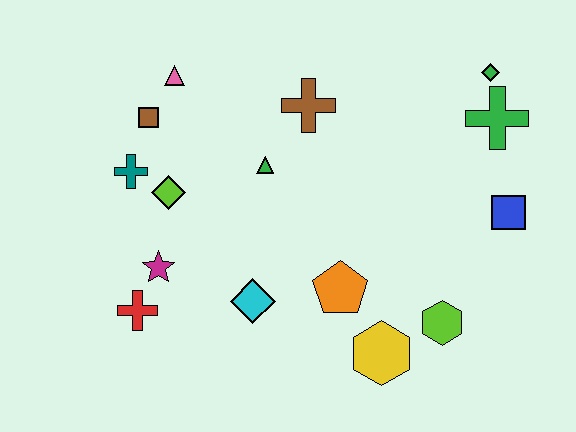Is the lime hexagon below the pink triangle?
Yes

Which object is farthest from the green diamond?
The red cross is farthest from the green diamond.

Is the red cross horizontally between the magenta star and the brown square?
No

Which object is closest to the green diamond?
The green cross is closest to the green diamond.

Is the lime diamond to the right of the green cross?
No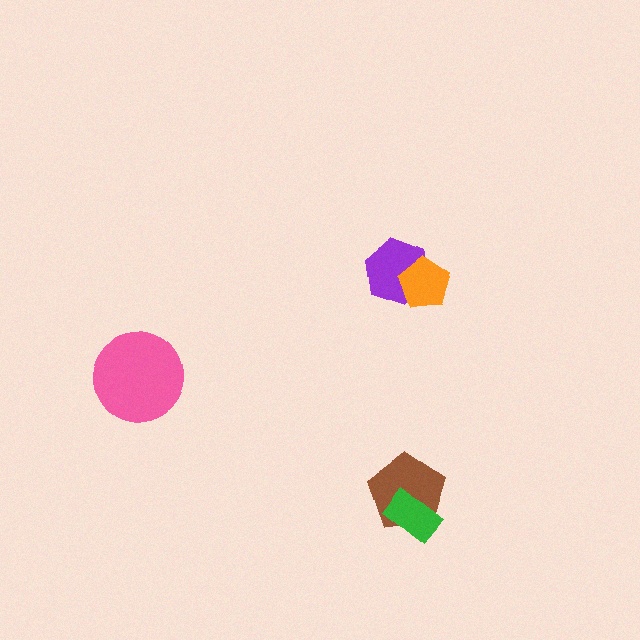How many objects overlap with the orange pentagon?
1 object overlaps with the orange pentagon.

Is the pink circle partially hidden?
No, no other shape covers it.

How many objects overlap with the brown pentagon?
1 object overlaps with the brown pentagon.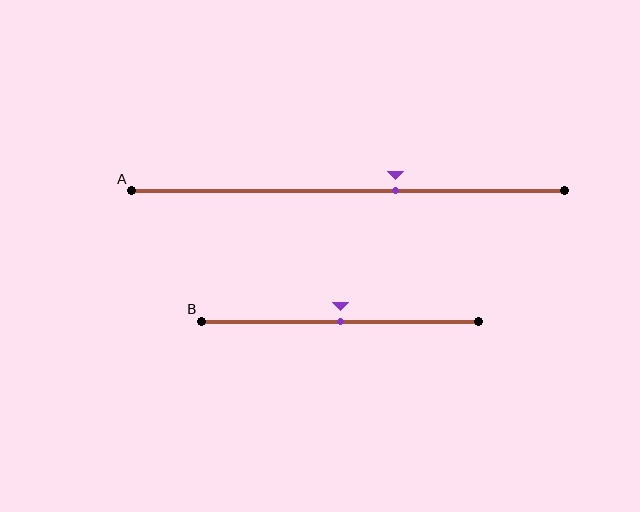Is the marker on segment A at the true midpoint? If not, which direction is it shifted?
No, the marker on segment A is shifted to the right by about 11% of the segment length.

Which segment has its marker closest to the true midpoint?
Segment B has its marker closest to the true midpoint.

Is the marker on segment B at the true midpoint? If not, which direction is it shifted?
Yes, the marker on segment B is at the true midpoint.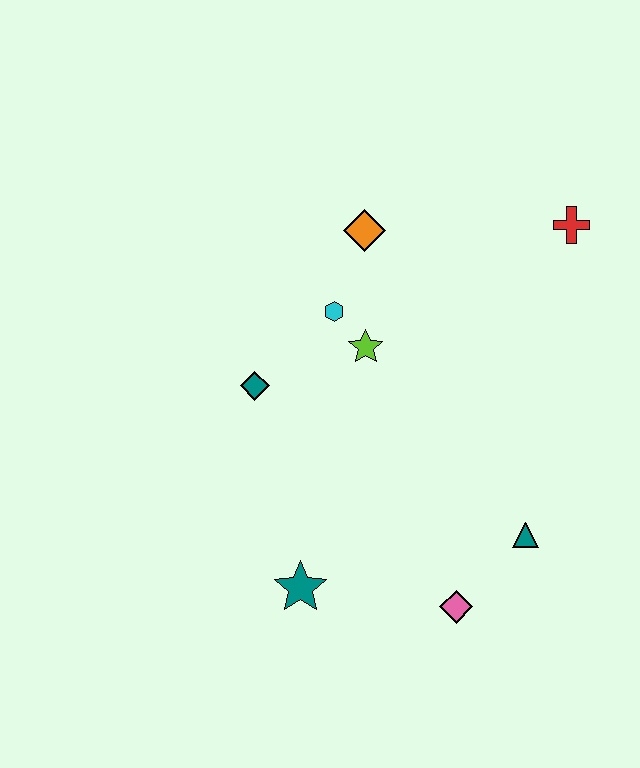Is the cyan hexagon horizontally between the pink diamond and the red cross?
No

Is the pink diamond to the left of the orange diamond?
No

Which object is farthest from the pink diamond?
The red cross is farthest from the pink diamond.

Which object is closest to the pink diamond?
The teal triangle is closest to the pink diamond.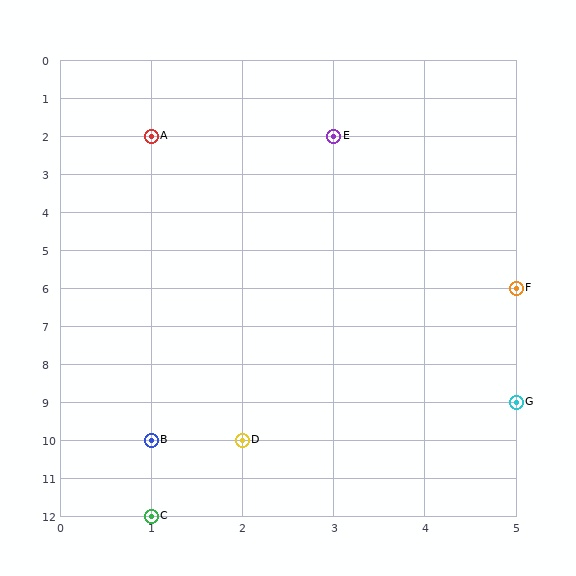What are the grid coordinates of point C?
Point C is at grid coordinates (1, 12).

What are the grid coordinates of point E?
Point E is at grid coordinates (3, 2).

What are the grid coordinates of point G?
Point G is at grid coordinates (5, 9).